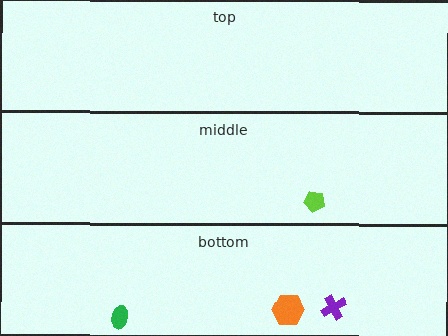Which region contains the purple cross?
The bottom region.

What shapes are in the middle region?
The lime pentagon.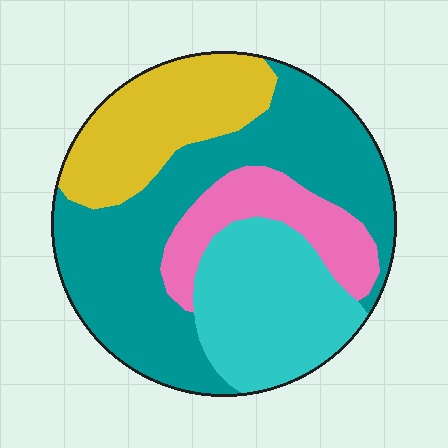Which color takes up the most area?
Teal, at roughly 45%.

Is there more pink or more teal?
Teal.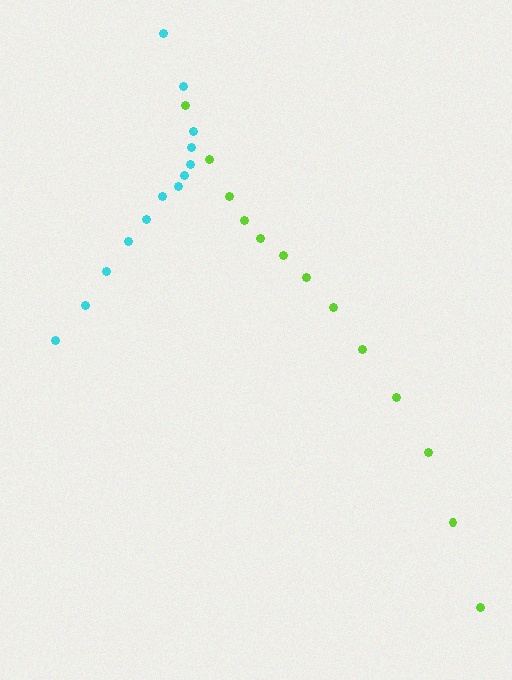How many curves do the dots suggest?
There are 2 distinct paths.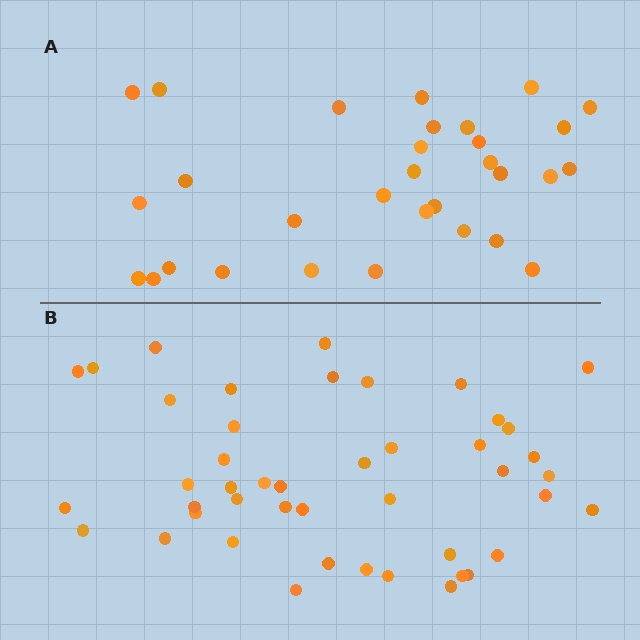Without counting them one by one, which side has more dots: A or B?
Region B (the bottom region) has more dots.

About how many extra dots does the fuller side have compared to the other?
Region B has approximately 15 more dots than region A.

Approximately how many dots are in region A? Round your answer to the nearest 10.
About 30 dots. (The exact count is 31, which rounds to 30.)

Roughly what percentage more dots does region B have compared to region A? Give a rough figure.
About 45% more.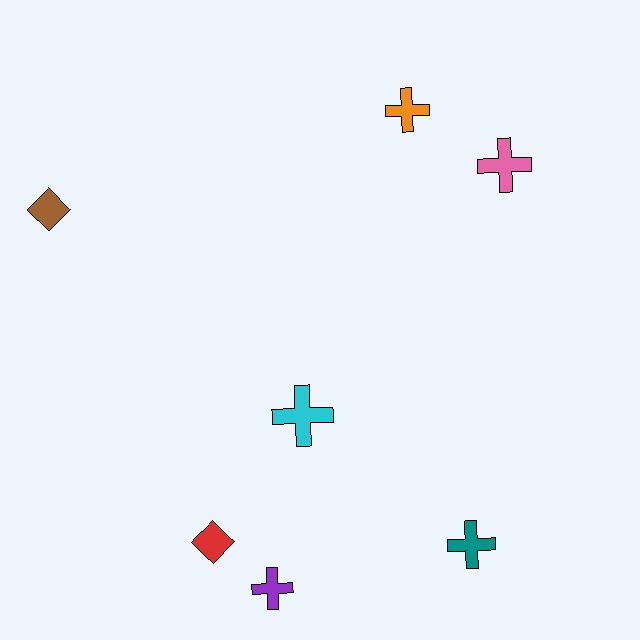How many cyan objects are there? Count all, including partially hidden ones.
There is 1 cyan object.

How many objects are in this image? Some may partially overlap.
There are 7 objects.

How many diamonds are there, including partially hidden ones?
There are 2 diamonds.